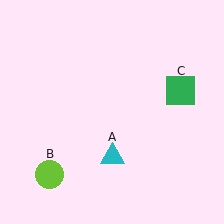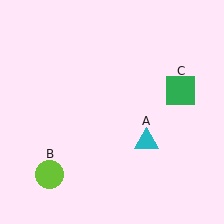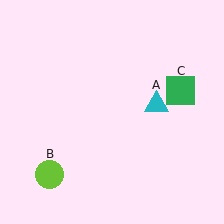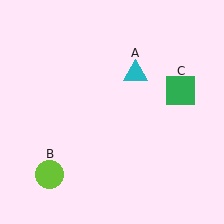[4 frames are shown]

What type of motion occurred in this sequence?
The cyan triangle (object A) rotated counterclockwise around the center of the scene.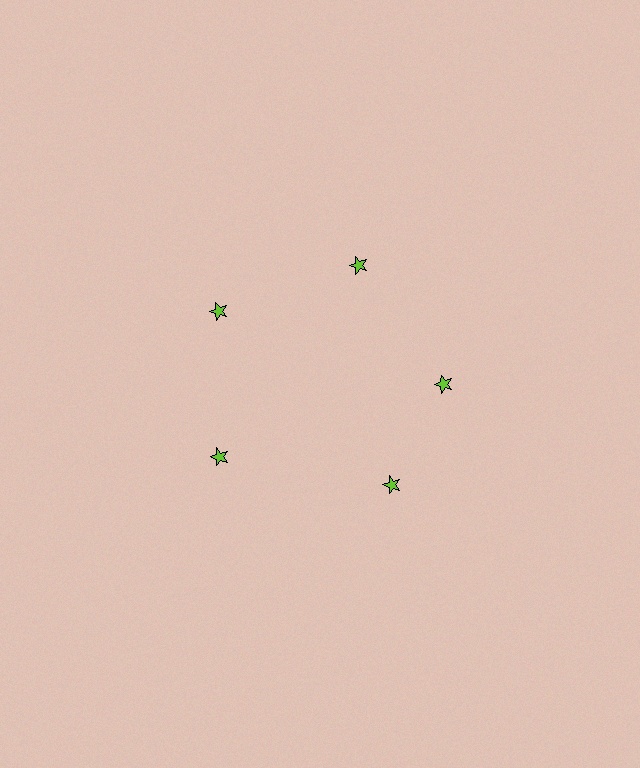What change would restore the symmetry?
The symmetry would be restored by rotating it back into even spacing with its neighbors so that all 5 stars sit at equal angles and equal distance from the center.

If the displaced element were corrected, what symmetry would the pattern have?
It would have 5-fold rotational symmetry — the pattern would map onto itself every 72 degrees.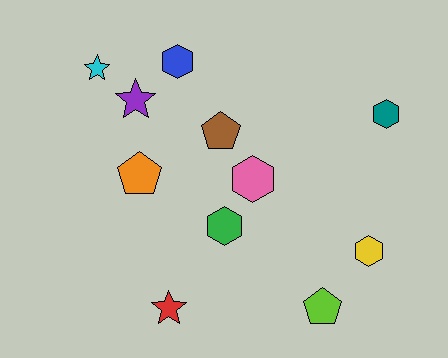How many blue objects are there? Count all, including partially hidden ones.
There is 1 blue object.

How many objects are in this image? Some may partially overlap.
There are 11 objects.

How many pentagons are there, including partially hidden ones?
There are 3 pentagons.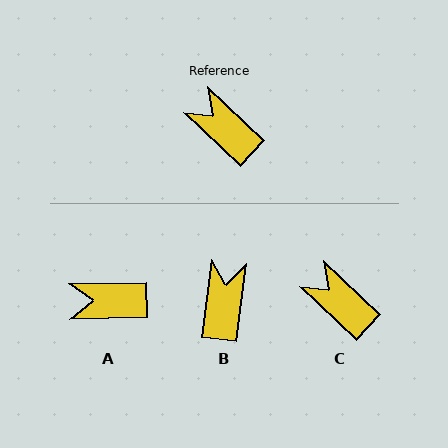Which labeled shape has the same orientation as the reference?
C.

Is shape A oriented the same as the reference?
No, it is off by about 44 degrees.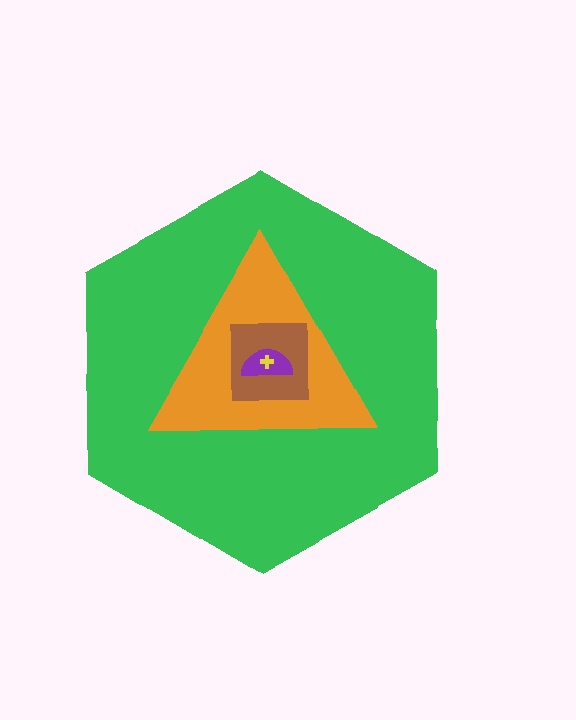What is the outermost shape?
The green hexagon.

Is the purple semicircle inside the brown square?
Yes.